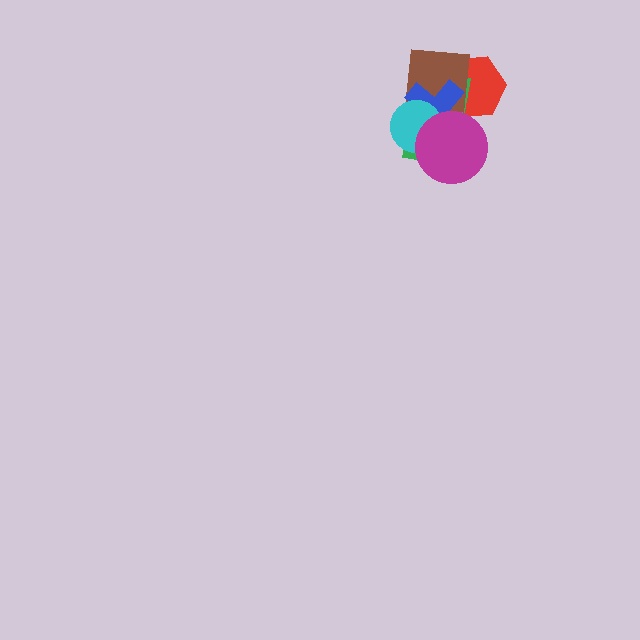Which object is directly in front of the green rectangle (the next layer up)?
The brown square is directly in front of the green rectangle.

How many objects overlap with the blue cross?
5 objects overlap with the blue cross.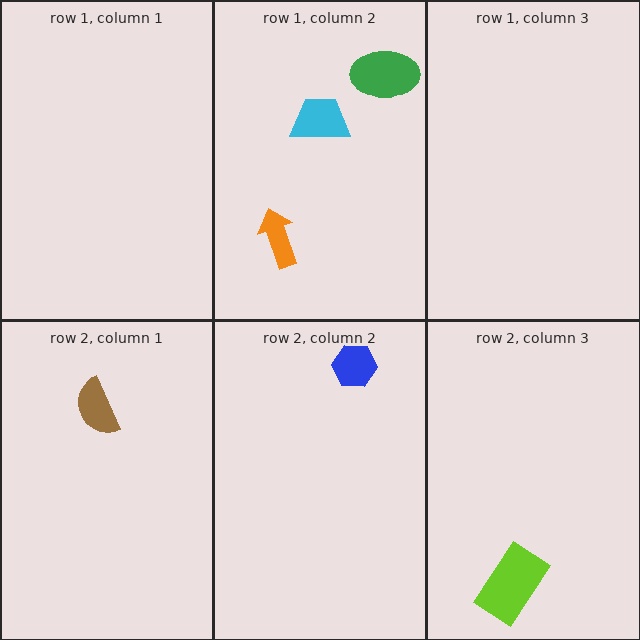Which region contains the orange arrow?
The row 1, column 2 region.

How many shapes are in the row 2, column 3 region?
1.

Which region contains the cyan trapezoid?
The row 1, column 2 region.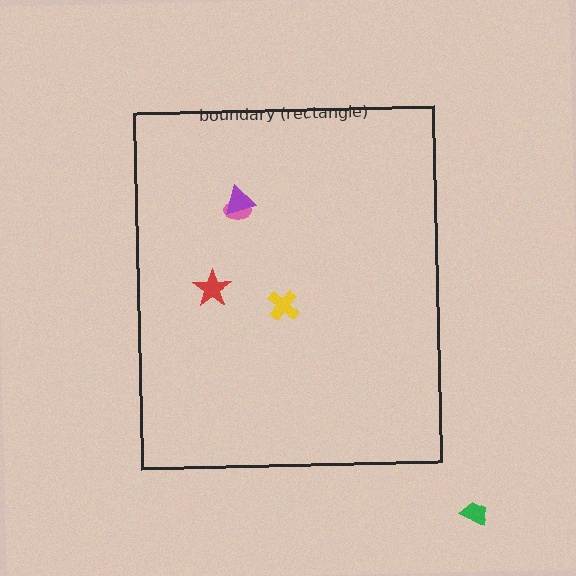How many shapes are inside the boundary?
4 inside, 1 outside.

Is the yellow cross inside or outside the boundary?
Inside.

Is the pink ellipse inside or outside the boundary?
Inside.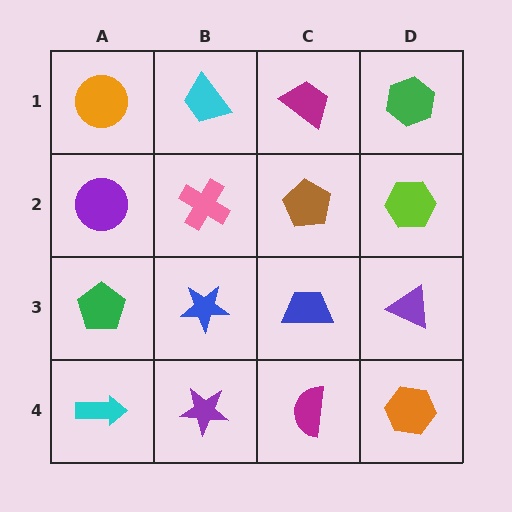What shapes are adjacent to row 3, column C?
A brown pentagon (row 2, column C), a magenta semicircle (row 4, column C), a blue star (row 3, column B), a purple triangle (row 3, column D).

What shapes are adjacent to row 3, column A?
A purple circle (row 2, column A), a cyan arrow (row 4, column A), a blue star (row 3, column B).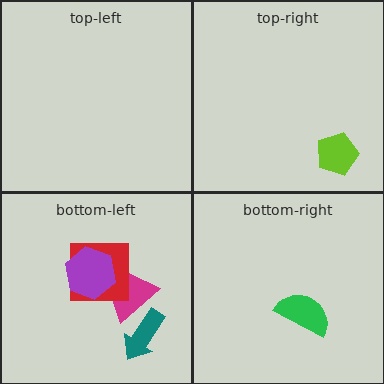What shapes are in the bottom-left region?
The magenta trapezoid, the red square, the teal arrow, the purple hexagon.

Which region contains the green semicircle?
The bottom-right region.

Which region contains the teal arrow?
The bottom-left region.